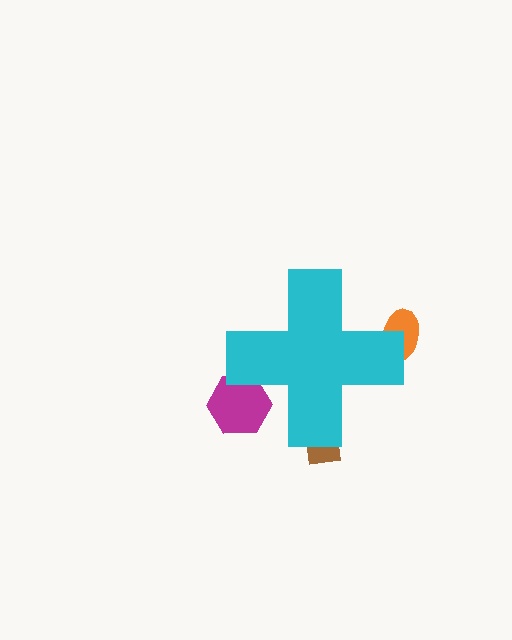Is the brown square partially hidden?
Yes, the brown square is partially hidden behind the cyan cross.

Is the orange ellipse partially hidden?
Yes, the orange ellipse is partially hidden behind the cyan cross.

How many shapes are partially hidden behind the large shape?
3 shapes are partially hidden.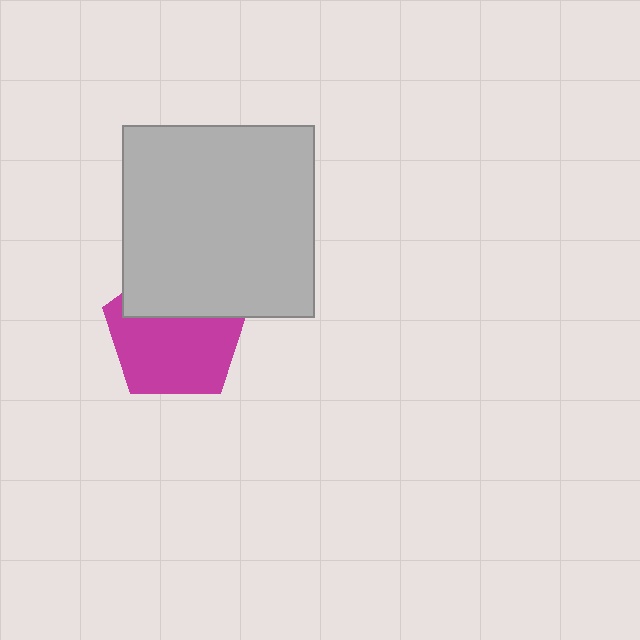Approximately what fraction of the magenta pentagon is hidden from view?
Roughly 36% of the magenta pentagon is hidden behind the light gray square.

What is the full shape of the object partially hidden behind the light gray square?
The partially hidden object is a magenta pentagon.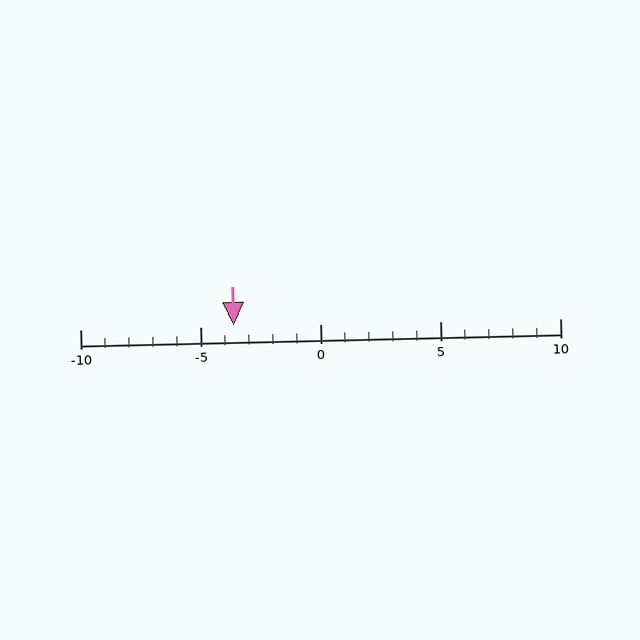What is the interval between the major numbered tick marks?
The major tick marks are spaced 5 units apart.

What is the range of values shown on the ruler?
The ruler shows values from -10 to 10.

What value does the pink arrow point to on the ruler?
The pink arrow points to approximately -4.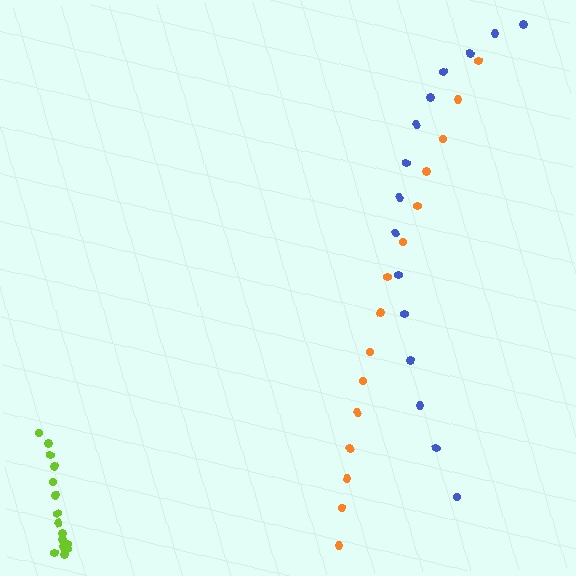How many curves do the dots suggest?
There are 3 distinct paths.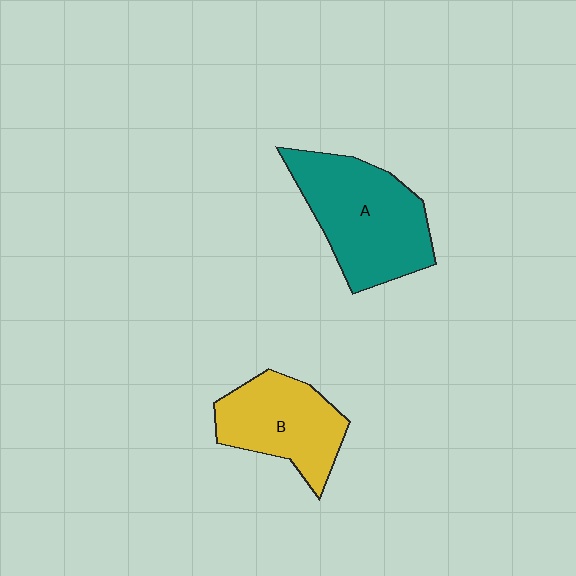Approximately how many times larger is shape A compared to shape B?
Approximately 1.3 times.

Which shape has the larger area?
Shape A (teal).